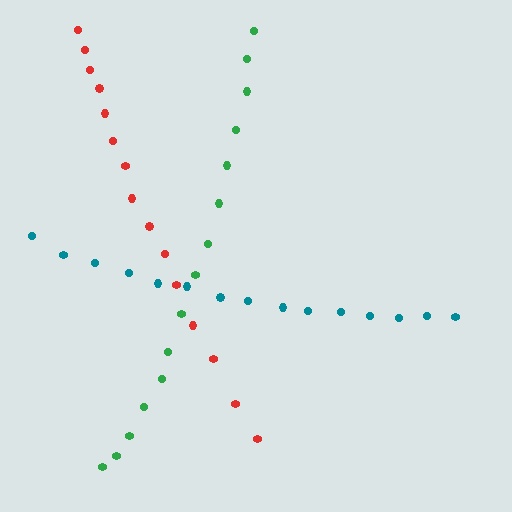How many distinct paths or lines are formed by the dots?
There are 3 distinct paths.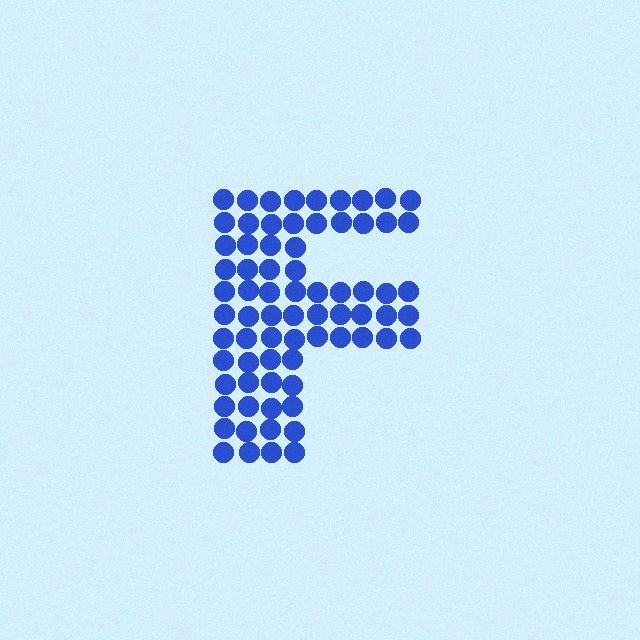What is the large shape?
The large shape is the letter F.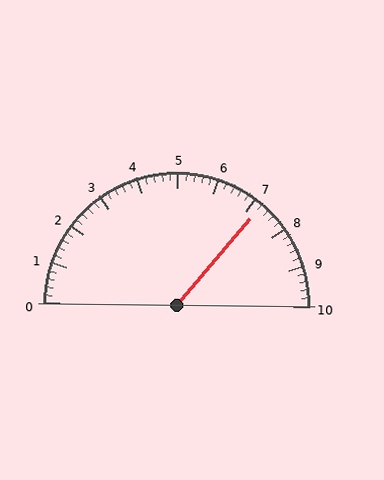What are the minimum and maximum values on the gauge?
The gauge ranges from 0 to 10.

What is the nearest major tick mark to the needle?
The nearest major tick mark is 7.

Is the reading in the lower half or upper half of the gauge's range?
The reading is in the upper half of the range (0 to 10).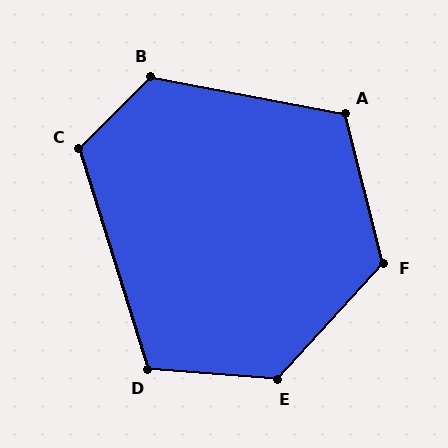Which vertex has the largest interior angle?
E, at approximately 128 degrees.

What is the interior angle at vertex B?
Approximately 125 degrees (obtuse).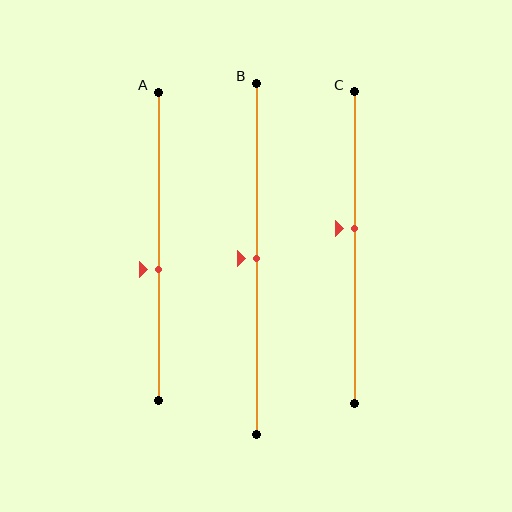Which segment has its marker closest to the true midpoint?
Segment B has its marker closest to the true midpoint.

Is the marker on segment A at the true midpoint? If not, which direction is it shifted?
No, the marker on segment A is shifted downward by about 8% of the segment length.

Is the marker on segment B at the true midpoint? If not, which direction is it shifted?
Yes, the marker on segment B is at the true midpoint.